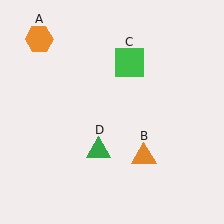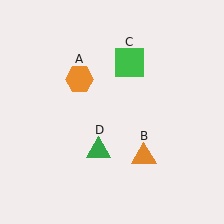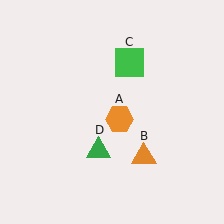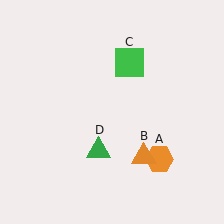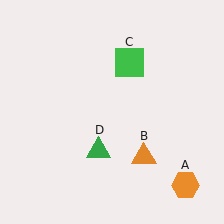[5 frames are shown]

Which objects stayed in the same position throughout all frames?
Orange triangle (object B) and green square (object C) and green triangle (object D) remained stationary.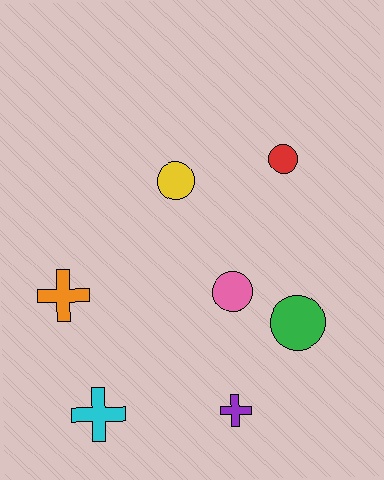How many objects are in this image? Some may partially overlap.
There are 7 objects.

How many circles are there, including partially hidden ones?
There are 4 circles.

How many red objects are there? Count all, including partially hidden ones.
There is 1 red object.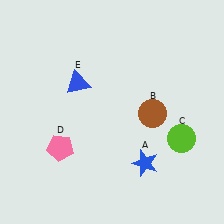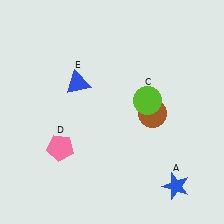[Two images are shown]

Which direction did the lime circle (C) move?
The lime circle (C) moved up.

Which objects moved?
The objects that moved are: the blue star (A), the lime circle (C).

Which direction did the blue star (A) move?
The blue star (A) moved right.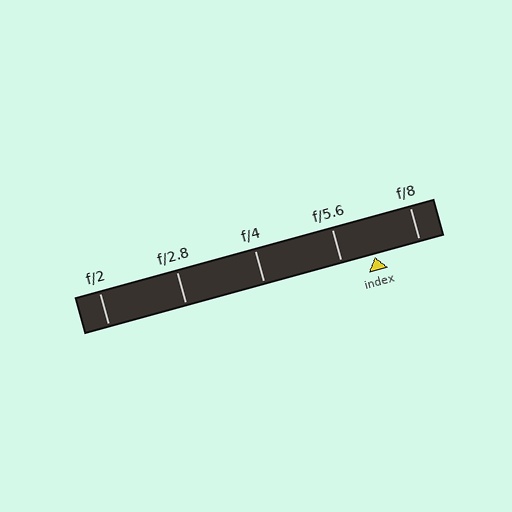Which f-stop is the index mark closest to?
The index mark is closest to f/5.6.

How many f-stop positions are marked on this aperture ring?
There are 5 f-stop positions marked.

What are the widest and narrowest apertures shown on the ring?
The widest aperture shown is f/2 and the narrowest is f/8.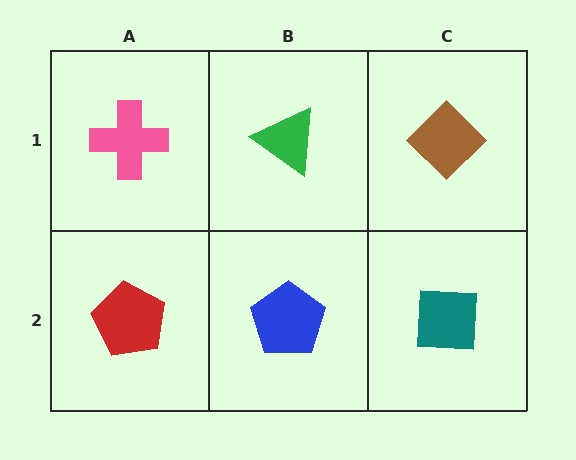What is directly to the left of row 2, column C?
A blue pentagon.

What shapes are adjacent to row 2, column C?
A brown diamond (row 1, column C), a blue pentagon (row 2, column B).